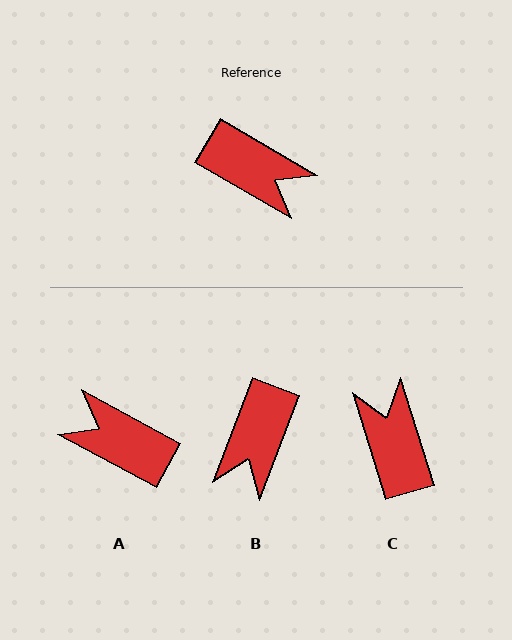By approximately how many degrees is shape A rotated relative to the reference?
Approximately 178 degrees clockwise.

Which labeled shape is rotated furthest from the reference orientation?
A, about 178 degrees away.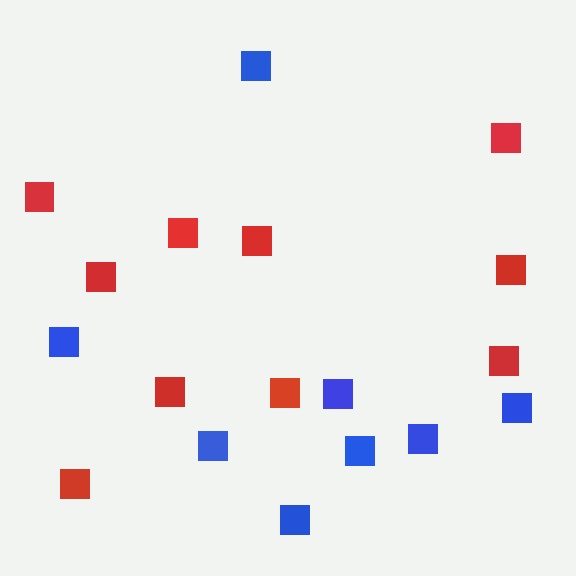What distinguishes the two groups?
There are 2 groups: one group of blue squares (8) and one group of red squares (10).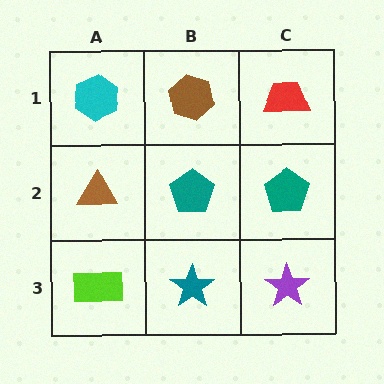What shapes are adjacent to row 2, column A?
A cyan hexagon (row 1, column A), a lime rectangle (row 3, column A), a teal pentagon (row 2, column B).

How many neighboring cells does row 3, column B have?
3.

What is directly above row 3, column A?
A brown triangle.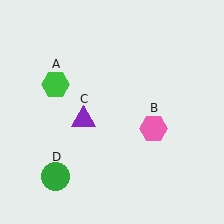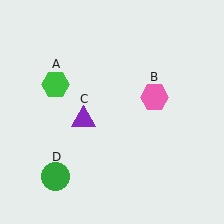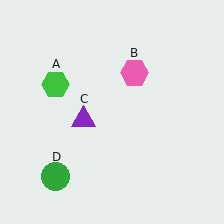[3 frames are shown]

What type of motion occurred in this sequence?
The pink hexagon (object B) rotated counterclockwise around the center of the scene.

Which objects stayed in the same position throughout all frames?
Green hexagon (object A) and purple triangle (object C) and green circle (object D) remained stationary.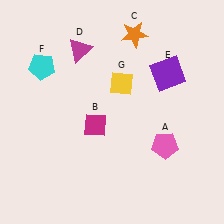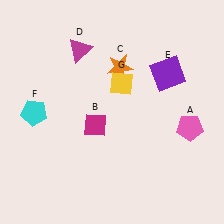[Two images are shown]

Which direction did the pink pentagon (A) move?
The pink pentagon (A) moved right.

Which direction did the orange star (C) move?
The orange star (C) moved down.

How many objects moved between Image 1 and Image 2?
3 objects moved between the two images.